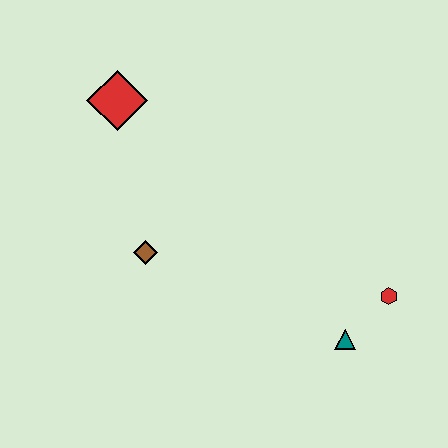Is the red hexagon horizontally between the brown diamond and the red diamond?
No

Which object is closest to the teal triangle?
The red hexagon is closest to the teal triangle.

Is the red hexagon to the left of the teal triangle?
No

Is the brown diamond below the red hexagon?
No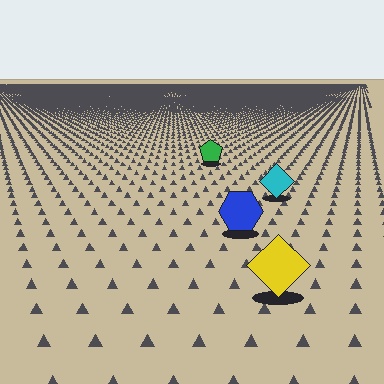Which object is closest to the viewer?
The yellow diamond is closest. The texture marks near it are larger and more spread out.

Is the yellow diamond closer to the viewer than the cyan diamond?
Yes. The yellow diamond is closer — you can tell from the texture gradient: the ground texture is coarser near it.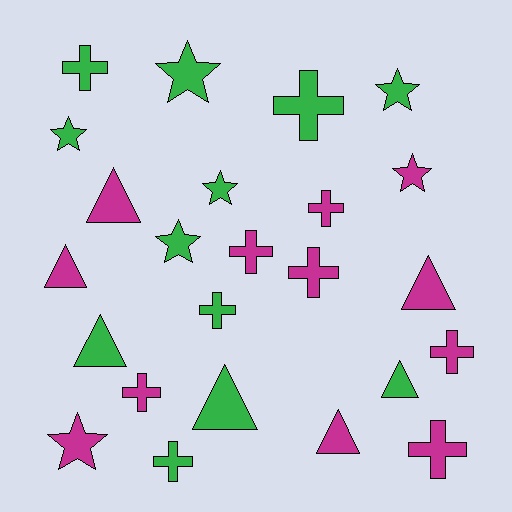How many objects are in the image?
There are 24 objects.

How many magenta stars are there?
There are 2 magenta stars.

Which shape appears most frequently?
Cross, with 10 objects.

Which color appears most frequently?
Green, with 12 objects.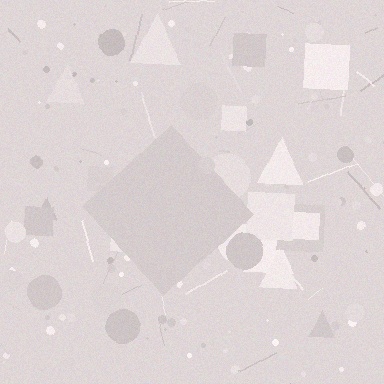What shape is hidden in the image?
A diamond is hidden in the image.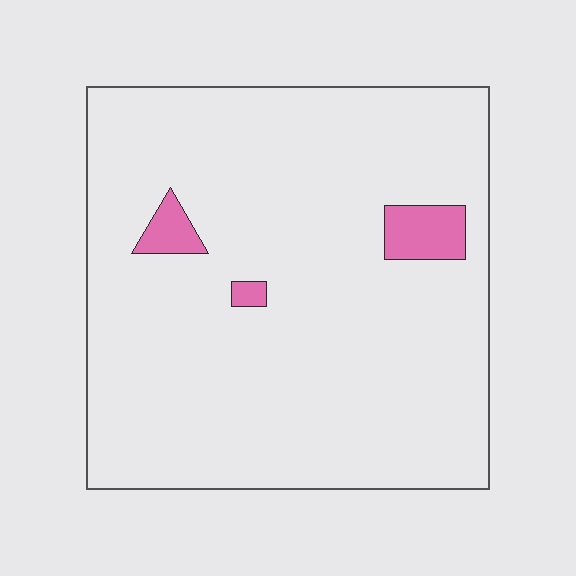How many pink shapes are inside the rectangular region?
3.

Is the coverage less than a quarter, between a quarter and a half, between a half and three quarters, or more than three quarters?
Less than a quarter.